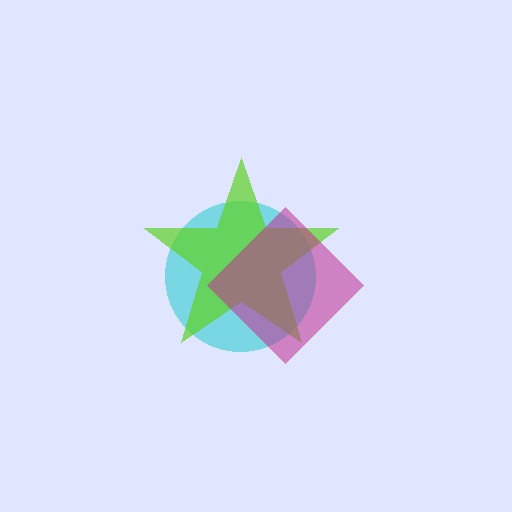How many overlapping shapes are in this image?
There are 3 overlapping shapes in the image.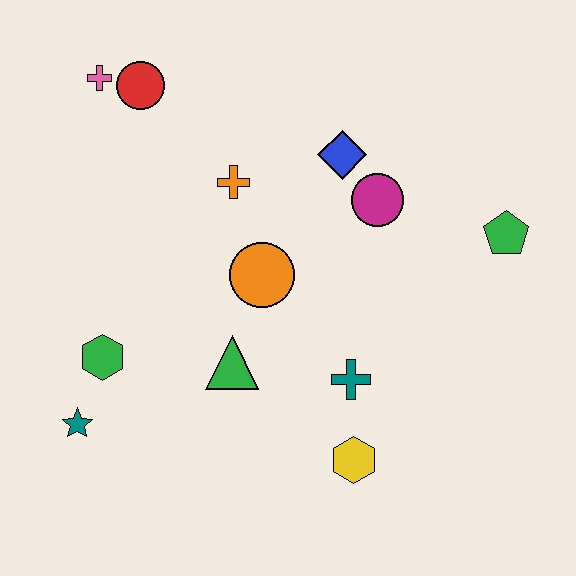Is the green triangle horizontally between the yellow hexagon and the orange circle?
No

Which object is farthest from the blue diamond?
The teal star is farthest from the blue diamond.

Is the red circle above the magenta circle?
Yes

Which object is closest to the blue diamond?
The magenta circle is closest to the blue diamond.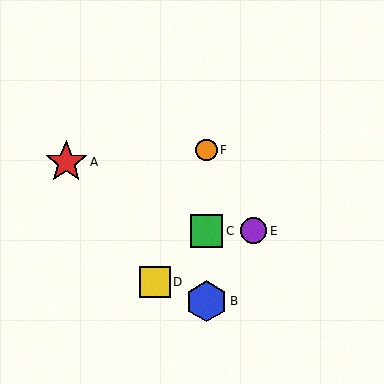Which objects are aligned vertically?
Objects B, C, F are aligned vertically.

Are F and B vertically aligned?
Yes, both are at x≈207.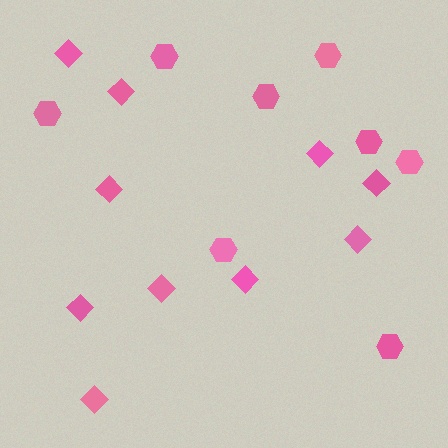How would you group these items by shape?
There are 2 groups: one group of hexagons (8) and one group of diamonds (10).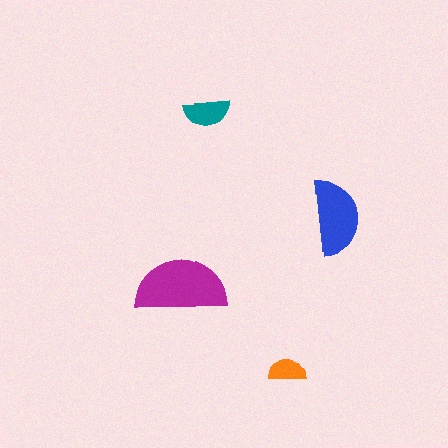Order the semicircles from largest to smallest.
the magenta one, the blue one, the teal one, the orange one.